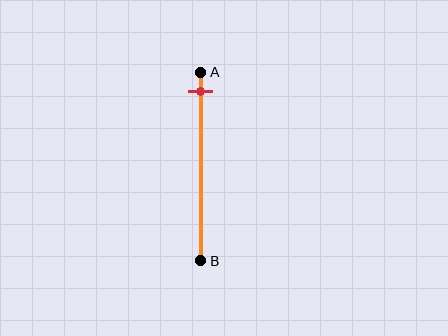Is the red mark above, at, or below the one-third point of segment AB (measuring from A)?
The red mark is above the one-third point of segment AB.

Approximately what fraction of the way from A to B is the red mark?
The red mark is approximately 10% of the way from A to B.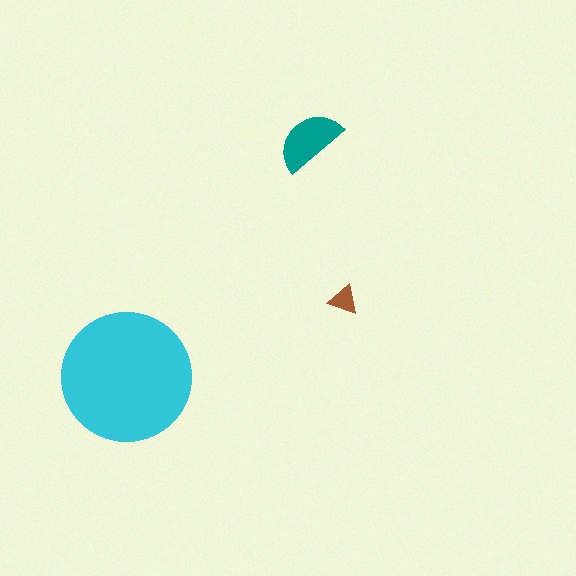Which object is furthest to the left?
The cyan circle is leftmost.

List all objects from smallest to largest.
The brown triangle, the teal semicircle, the cyan circle.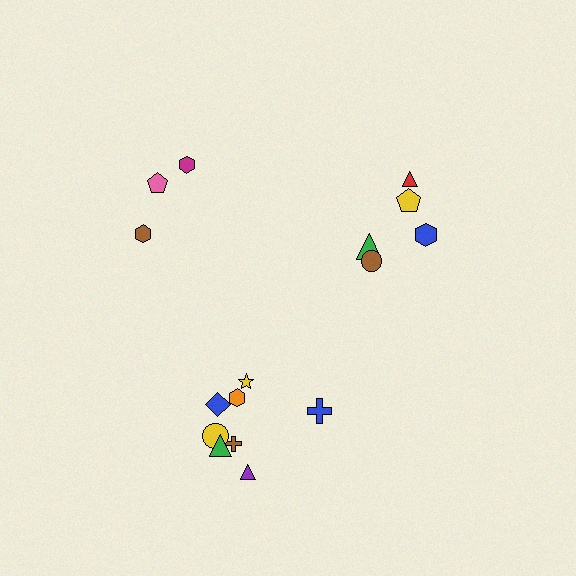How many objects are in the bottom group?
There are 8 objects.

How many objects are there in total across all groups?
There are 16 objects.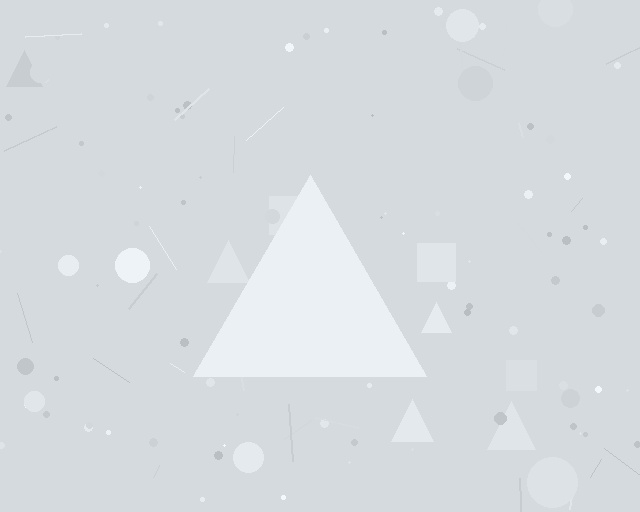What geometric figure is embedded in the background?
A triangle is embedded in the background.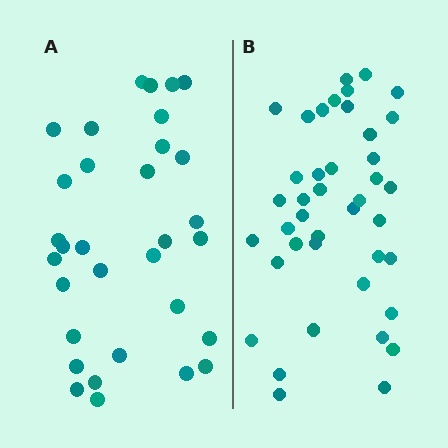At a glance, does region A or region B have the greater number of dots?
Region B (the right region) has more dots.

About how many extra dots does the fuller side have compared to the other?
Region B has roughly 8 or so more dots than region A.